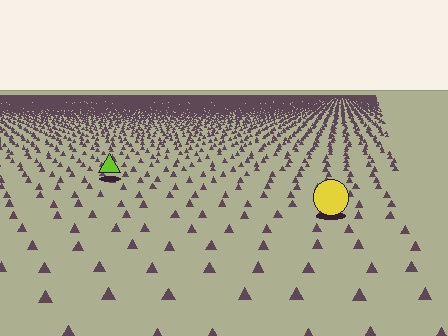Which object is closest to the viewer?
The yellow circle is closest. The texture marks near it are larger and more spread out.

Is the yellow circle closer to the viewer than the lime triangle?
Yes. The yellow circle is closer — you can tell from the texture gradient: the ground texture is coarser near it.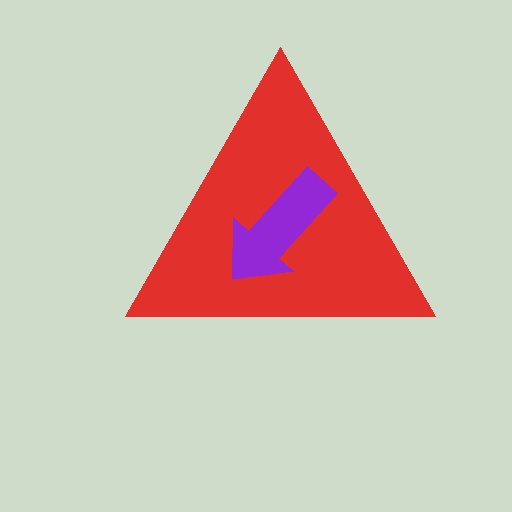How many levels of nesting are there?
2.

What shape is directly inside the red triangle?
The purple arrow.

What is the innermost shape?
The purple arrow.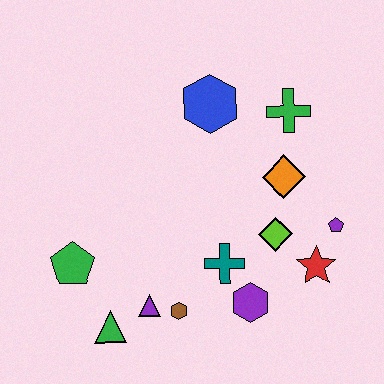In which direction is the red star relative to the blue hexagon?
The red star is below the blue hexagon.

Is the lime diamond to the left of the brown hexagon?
No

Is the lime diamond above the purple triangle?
Yes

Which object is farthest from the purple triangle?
The green cross is farthest from the purple triangle.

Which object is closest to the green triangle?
The purple triangle is closest to the green triangle.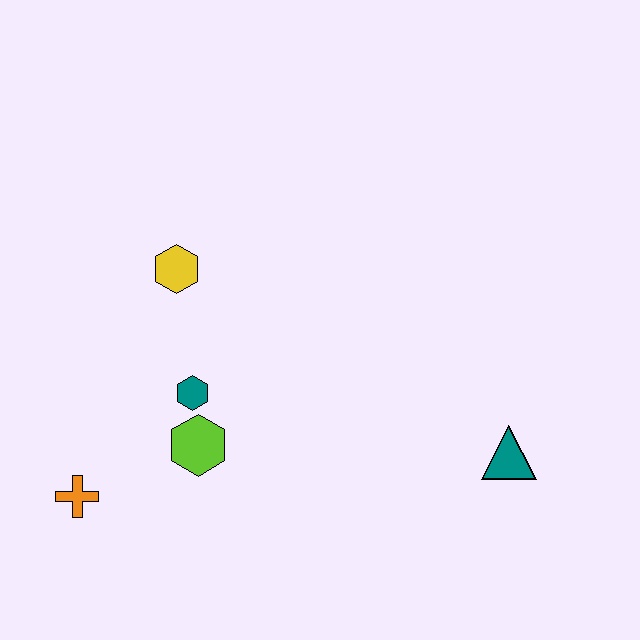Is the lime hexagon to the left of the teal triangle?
Yes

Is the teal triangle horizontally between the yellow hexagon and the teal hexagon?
No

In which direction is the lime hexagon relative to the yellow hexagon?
The lime hexagon is below the yellow hexagon.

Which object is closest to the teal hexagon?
The lime hexagon is closest to the teal hexagon.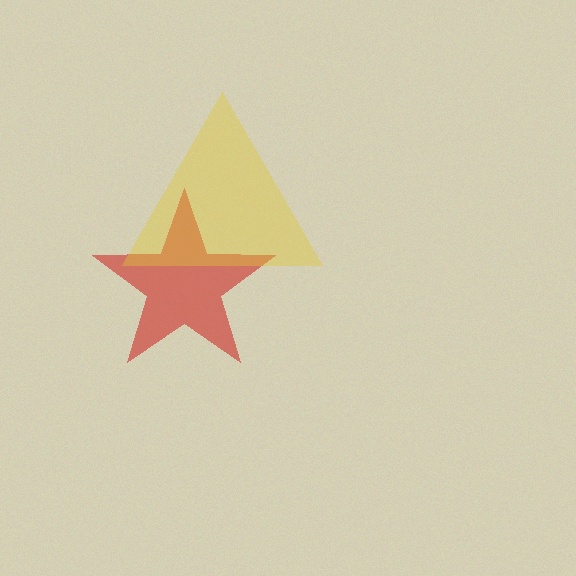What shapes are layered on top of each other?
The layered shapes are: a red star, a yellow triangle.